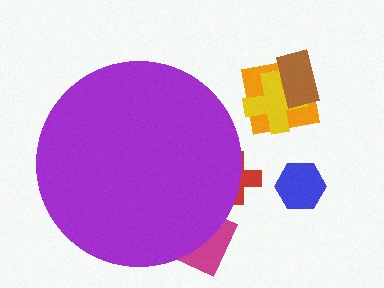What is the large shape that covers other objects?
A purple circle.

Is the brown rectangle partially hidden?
No, the brown rectangle is fully visible.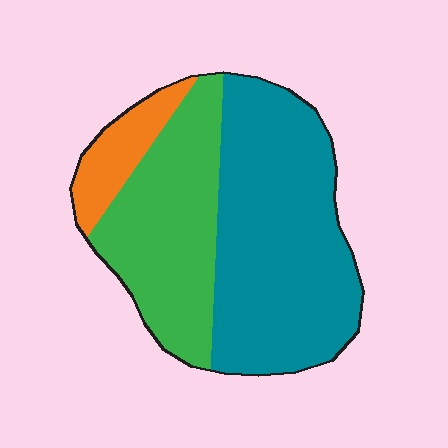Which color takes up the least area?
Orange, at roughly 10%.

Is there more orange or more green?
Green.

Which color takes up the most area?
Teal, at roughly 55%.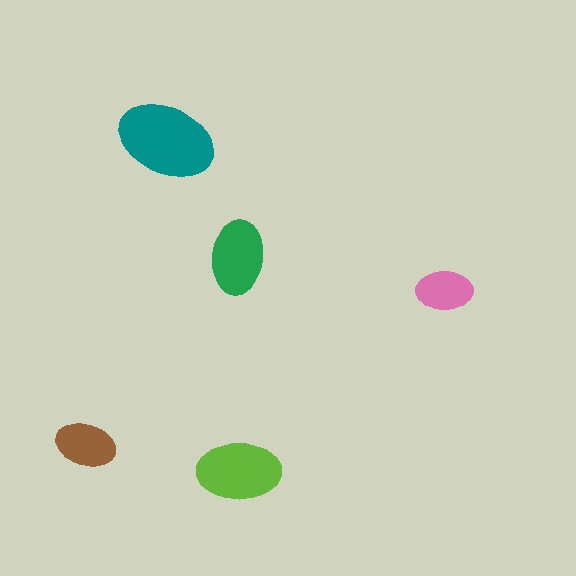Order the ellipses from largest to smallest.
the teal one, the lime one, the green one, the brown one, the pink one.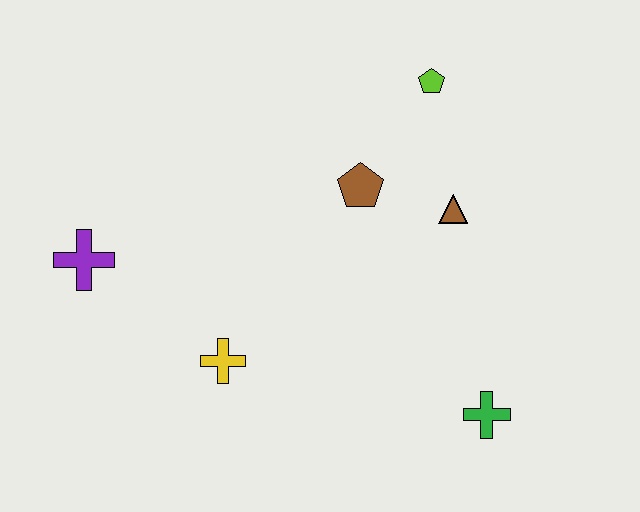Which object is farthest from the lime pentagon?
The purple cross is farthest from the lime pentagon.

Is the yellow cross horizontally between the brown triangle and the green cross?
No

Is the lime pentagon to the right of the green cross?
No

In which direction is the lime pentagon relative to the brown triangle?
The lime pentagon is above the brown triangle.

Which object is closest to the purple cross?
The yellow cross is closest to the purple cross.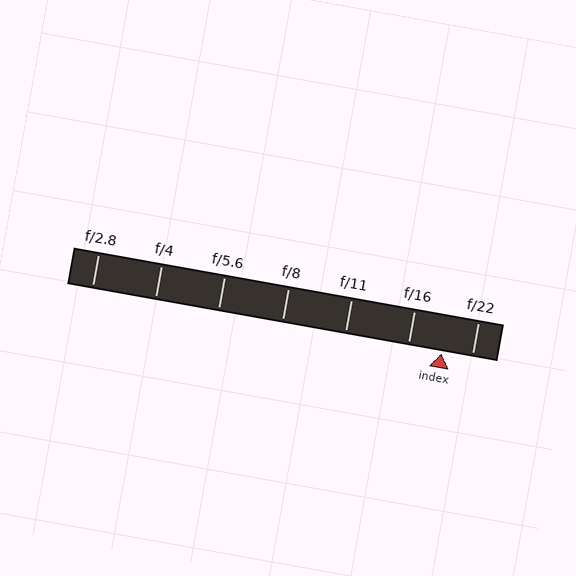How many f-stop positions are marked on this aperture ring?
There are 7 f-stop positions marked.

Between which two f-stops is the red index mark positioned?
The index mark is between f/16 and f/22.